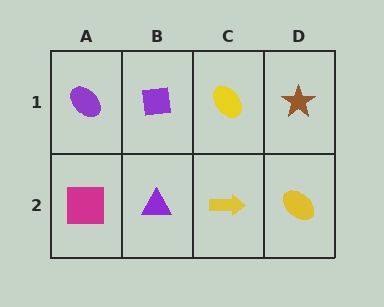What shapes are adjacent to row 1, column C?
A yellow arrow (row 2, column C), a purple square (row 1, column B), a brown star (row 1, column D).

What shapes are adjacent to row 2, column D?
A brown star (row 1, column D), a yellow arrow (row 2, column C).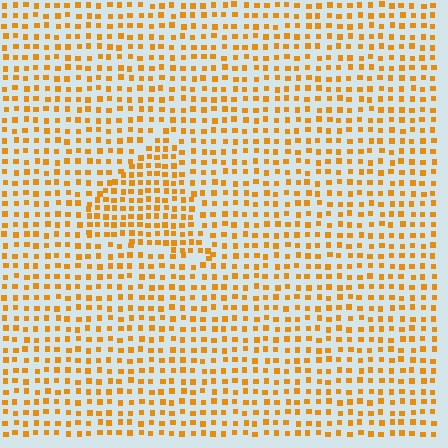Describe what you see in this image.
The image contains small orange elements arranged at two different densities. A triangle-shaped region is visible where the elements are more densely packed than the surrounding area.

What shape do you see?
I see a triangle.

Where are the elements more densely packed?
The elements are more densely packed inside the triangle boundary.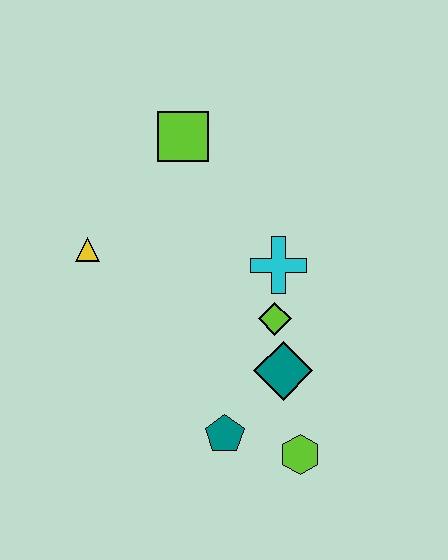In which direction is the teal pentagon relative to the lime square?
The teal pentagon is below the lime square.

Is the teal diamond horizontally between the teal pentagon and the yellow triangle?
No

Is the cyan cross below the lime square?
Yes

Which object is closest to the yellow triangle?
The lime square is closest to the yellow triangle.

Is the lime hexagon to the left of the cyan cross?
No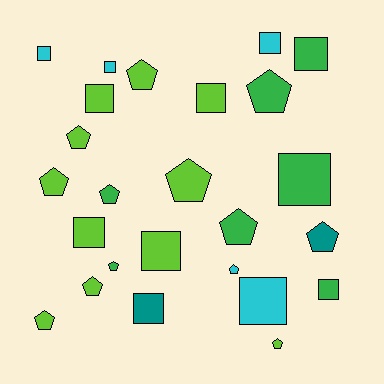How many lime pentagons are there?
There are 7 lime pentagons.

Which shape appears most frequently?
Pentagon, with 13 objects.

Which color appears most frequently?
Lime, with 11 objects.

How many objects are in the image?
There are 25 objects.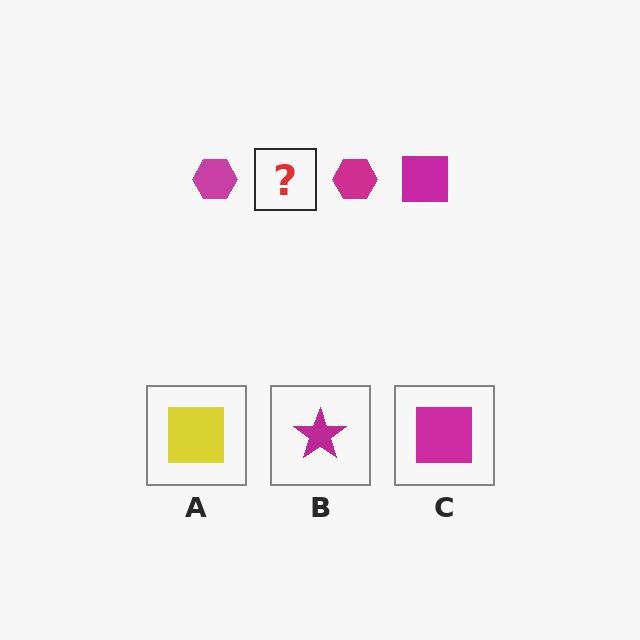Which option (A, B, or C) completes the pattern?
C.